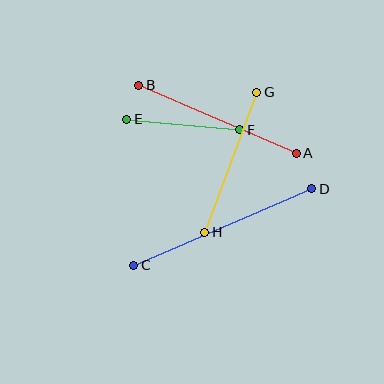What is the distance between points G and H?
The distance is approximately 150 pixels.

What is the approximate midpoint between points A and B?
The midpoint is at approximately (217, 119) pixels.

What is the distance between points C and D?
The distance is approximately 194 pixels.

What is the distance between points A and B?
The distance is approximately 172 pixels.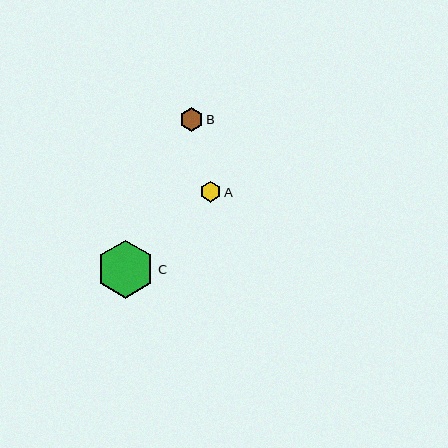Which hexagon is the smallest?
Hexagon A is the smallest with a size of approximately 21 pixels.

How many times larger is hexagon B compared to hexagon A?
Hexagon B is approximately 1.1 times the size of hexagon A.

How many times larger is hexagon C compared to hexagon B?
Hexagon C is approximately 2.5 times the size of hexagon B.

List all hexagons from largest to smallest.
From largest to smallest: C, B, A.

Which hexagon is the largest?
Hexagon C is the largest with a size of approximately 58 pixels.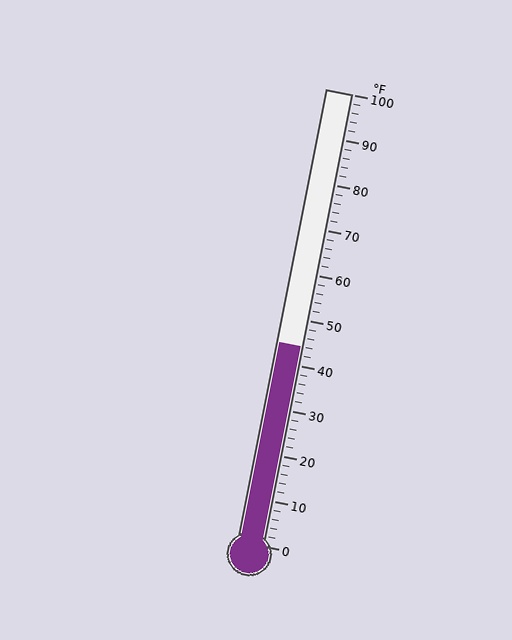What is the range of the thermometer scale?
The thermometer scale ranges from 0°F to 100°F.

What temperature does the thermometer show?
The thermometer shows approximately 44°F.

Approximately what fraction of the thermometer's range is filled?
The thermometer is filled to approximately 45% of its range.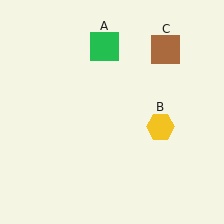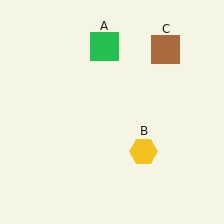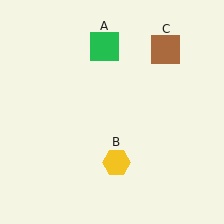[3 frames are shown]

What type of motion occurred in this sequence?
The yellow hexagon (object B) rotated clockwise around the center of the scene.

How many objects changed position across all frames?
1 object changed position: yellow hexagon (object B).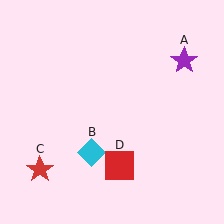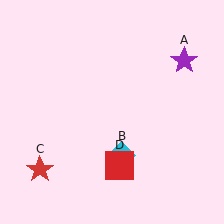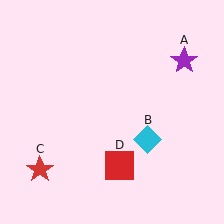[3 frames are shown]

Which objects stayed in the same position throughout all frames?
Purple star (object A) and red star (object C) and red square (object D) remained stationary.